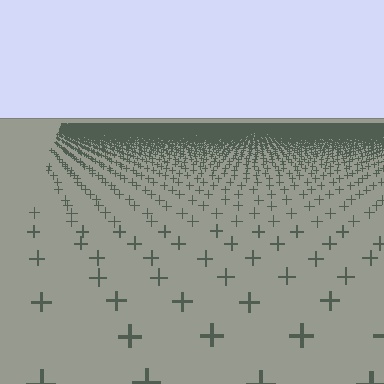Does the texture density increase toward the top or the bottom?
Density increases toward the top.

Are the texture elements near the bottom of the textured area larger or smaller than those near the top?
Larger. Near the bottom, elements are closer to the viewer and appear at a bigger on-screen size.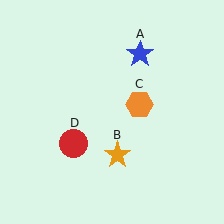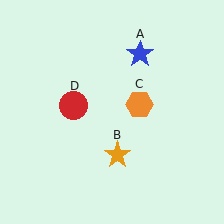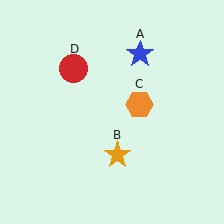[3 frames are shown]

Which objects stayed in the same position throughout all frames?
Blue star (object A) and orange star (object B) and orange hexagon (object C) remained stationary.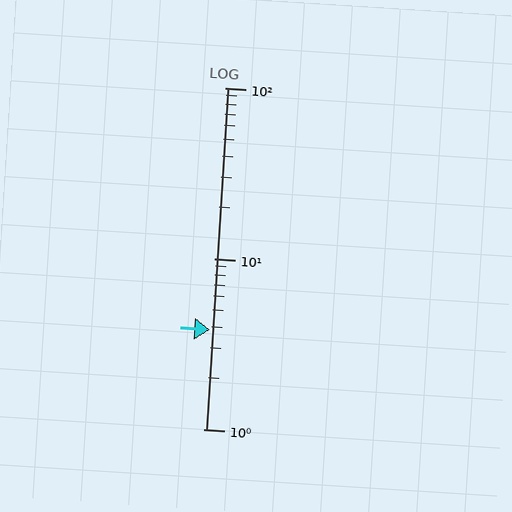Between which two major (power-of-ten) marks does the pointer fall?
The pointer is between 1 and 10.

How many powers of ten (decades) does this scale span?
The scale spans 2 decades, from 1 to 100.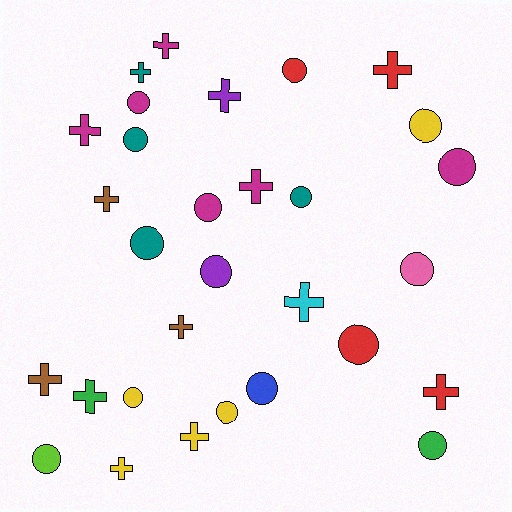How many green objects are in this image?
There are 2 green objects.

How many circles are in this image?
There are 16 circles.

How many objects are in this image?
There are 30 objects.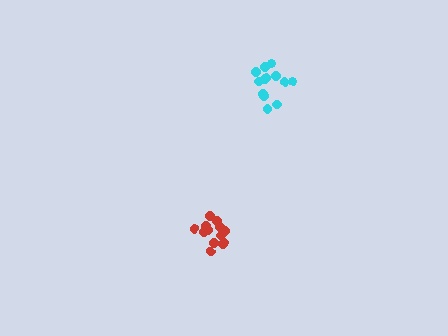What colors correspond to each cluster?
The clusters are colored: cyan, red.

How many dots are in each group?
Group 1: 13 dots, Group 2: 13 dots (26 total).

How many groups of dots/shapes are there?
There are 2 groups.